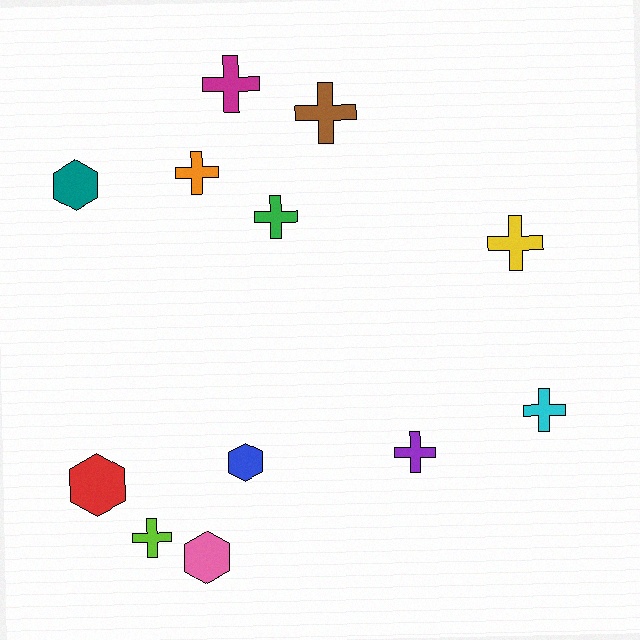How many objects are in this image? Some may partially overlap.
There are 12 objects.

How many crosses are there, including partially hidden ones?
There are 8 crosses.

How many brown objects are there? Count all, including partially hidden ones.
There is 1 brown object.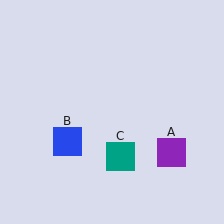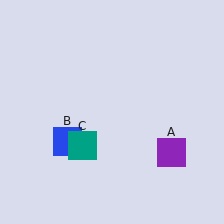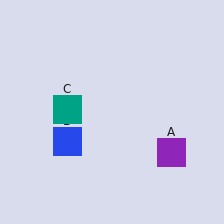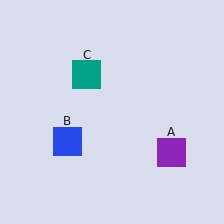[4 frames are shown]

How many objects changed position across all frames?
1 object changed position: teal square (object C).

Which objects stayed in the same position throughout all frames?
Purple square (object A) and blue square (object B) remained stationary.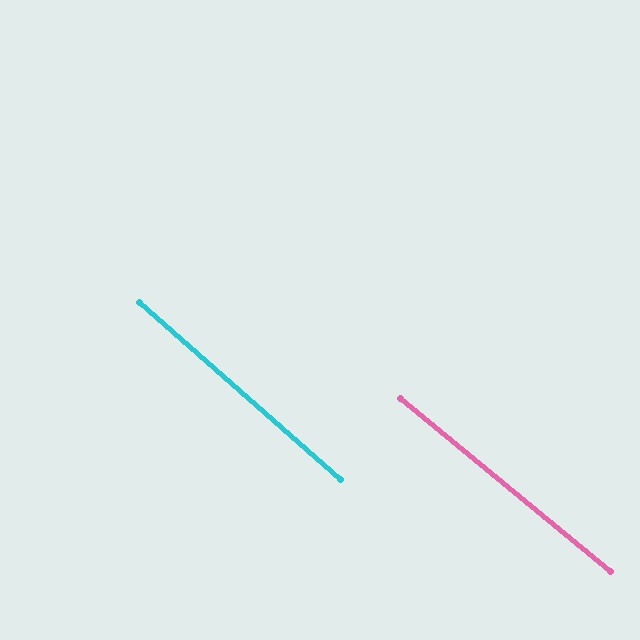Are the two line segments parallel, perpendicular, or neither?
Parallel — their directions differ by only 1.9°.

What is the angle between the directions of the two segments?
Approximately 2 degrees.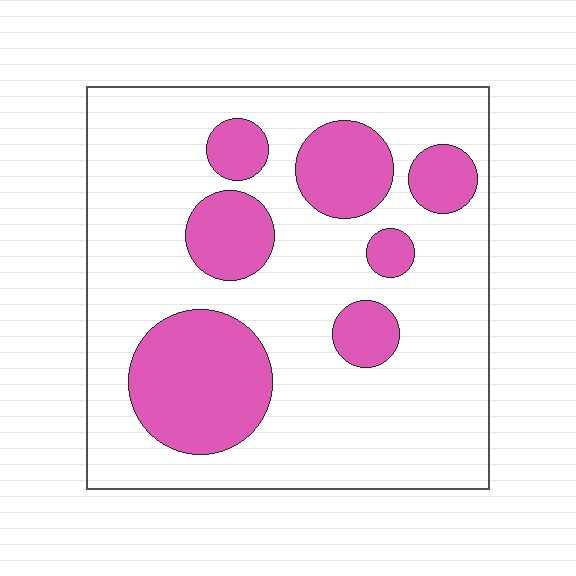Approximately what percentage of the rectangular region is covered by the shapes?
Approximately 25%.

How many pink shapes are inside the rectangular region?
7.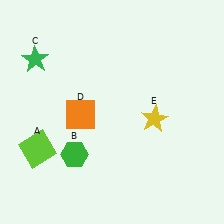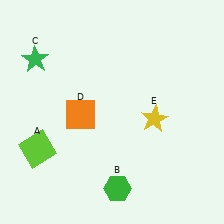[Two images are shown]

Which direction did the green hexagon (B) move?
The green hexagon (B) moved right.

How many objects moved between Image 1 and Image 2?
1 object moved between the two images.